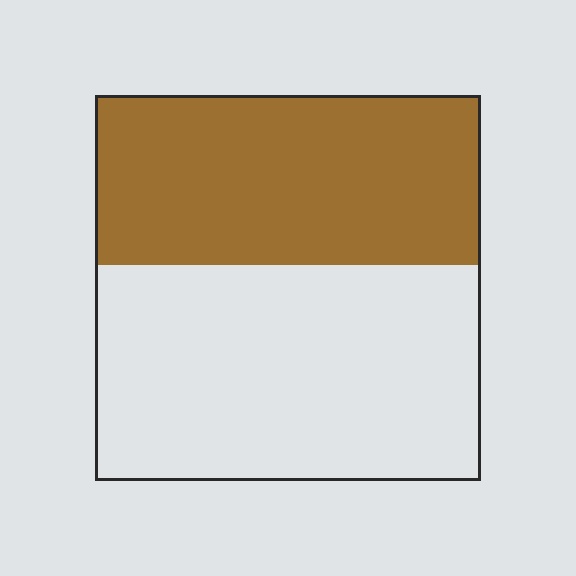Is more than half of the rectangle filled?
No.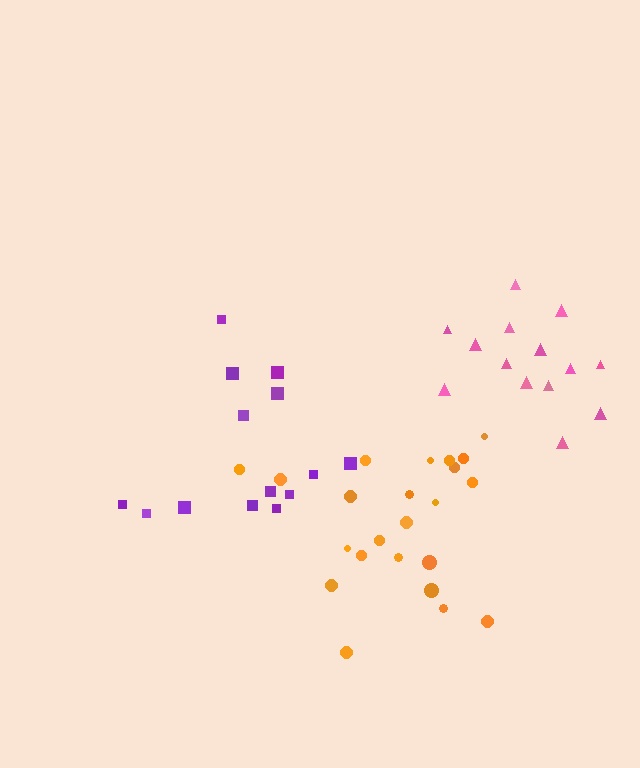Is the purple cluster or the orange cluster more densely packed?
Orange.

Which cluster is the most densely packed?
Orange.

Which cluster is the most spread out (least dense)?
Purple.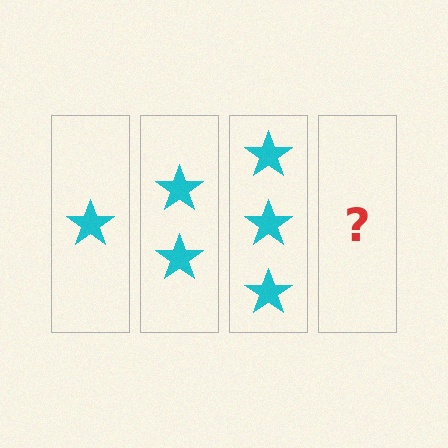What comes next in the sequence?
The next element should be 4 stars.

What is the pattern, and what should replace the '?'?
The pattern is that each step adds one more star. The '?' should be 4 stars.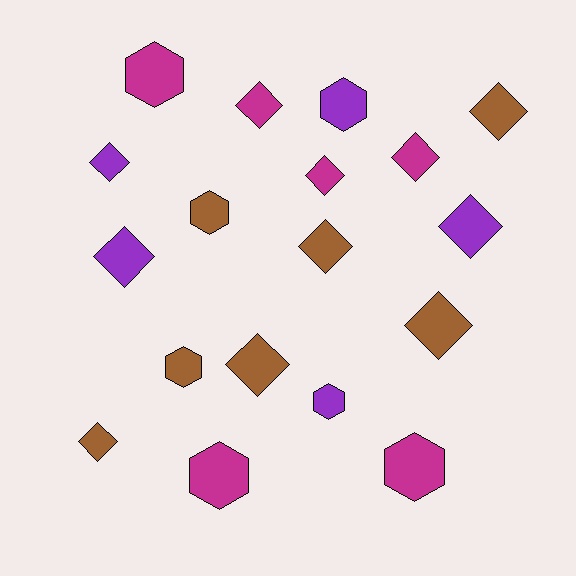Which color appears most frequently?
Brown, with 7 objects.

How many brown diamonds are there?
There are 5 brown diamonds.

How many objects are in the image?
There are 18 objects.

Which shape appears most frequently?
Diamond, with 11 objects.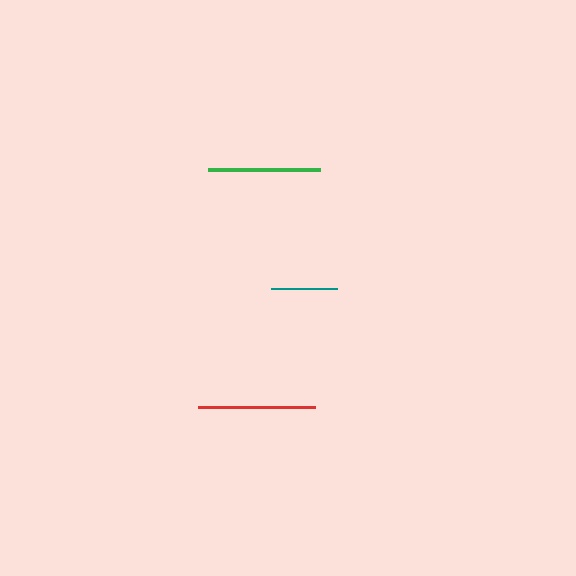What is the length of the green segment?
The green segment is approximately 112 pixels long.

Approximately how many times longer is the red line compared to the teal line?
The red line is approximately 1.8 times the length of the teal line.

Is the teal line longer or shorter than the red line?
The red line is longer than the teal line.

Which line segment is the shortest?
The teal line is the shortest at approximately 66 pixels.